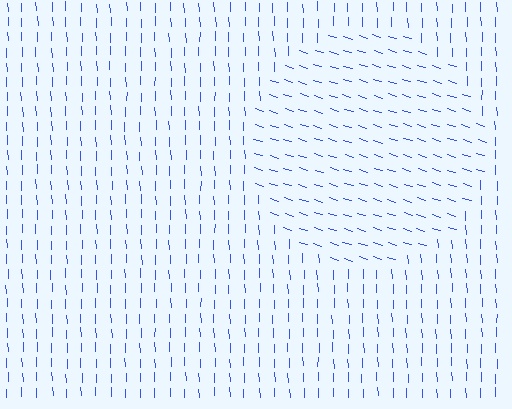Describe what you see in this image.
The image is filled with small blue line segments. A circle region in the image has lines oriented differently from the surrounding lines, creating a visible texture boundary.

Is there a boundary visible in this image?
Yes, there is a texture boundary formed by a change in line orientation.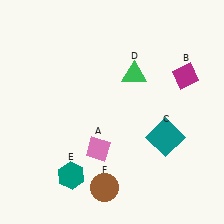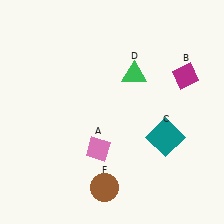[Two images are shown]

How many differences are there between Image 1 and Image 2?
There is 1 difference between the two images.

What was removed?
The teal hexagon (E) was removed in Image 2.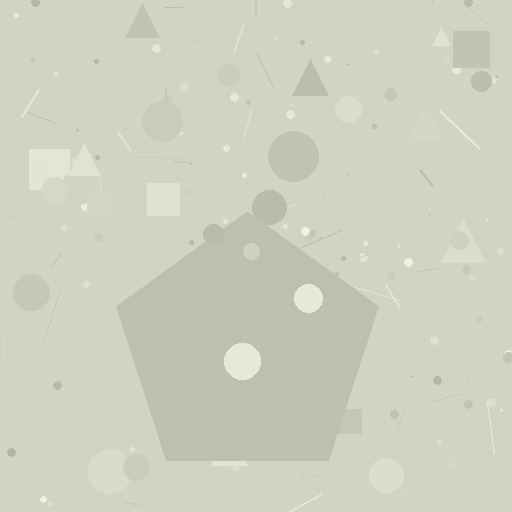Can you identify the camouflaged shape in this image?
The camouflaged shape is a pentagon.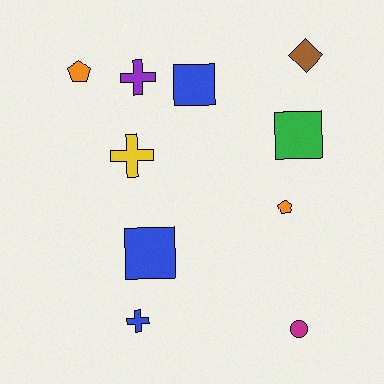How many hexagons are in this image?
There are no hexagons.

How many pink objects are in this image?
There are no pink objects.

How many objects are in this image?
There are 10 objects.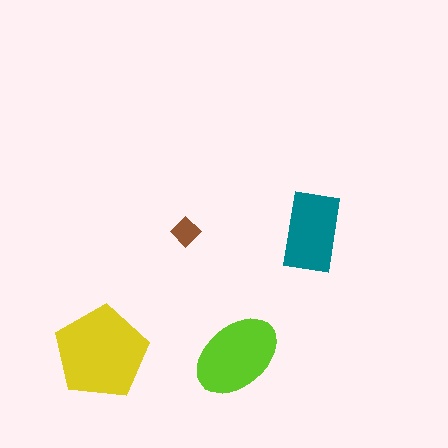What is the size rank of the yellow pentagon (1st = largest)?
1st.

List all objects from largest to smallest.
The yellow pentagon, the lime ellipse, the teal rectangle, the brown diamond.